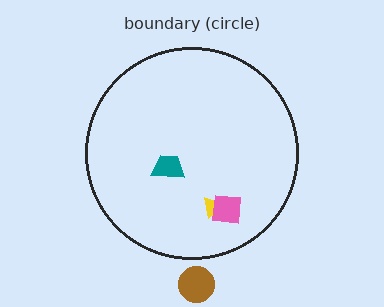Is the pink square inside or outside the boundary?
Inside.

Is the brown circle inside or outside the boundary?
Outside.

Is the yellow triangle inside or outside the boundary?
Inside.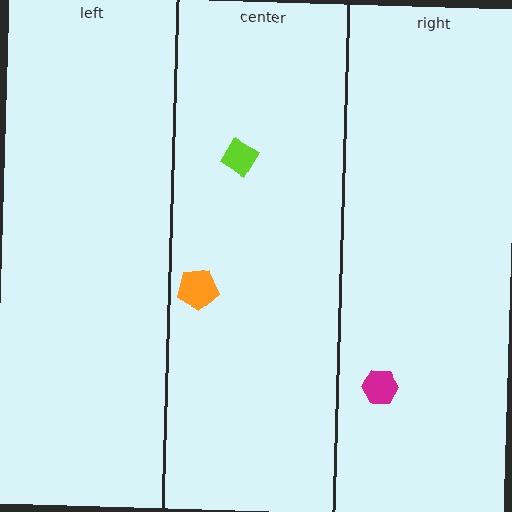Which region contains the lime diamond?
The center region.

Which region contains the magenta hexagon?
The right region.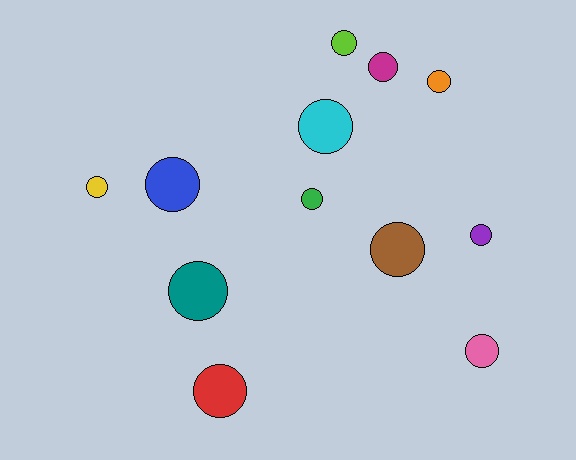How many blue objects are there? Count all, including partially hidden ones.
There is 1 blue object.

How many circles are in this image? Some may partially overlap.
There are 12 circles.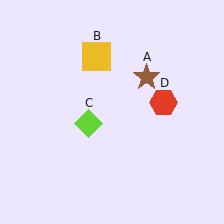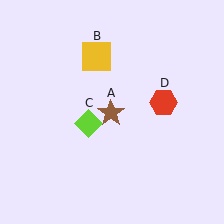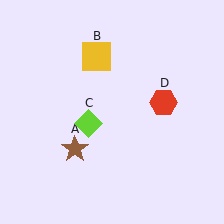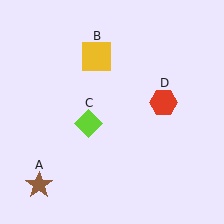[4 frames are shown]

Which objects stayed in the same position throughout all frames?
Yellow square (object B) and lime diamond (object C) and red hexagon (object D) remained stationary.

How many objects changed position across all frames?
1 object changed position: brown star (object A).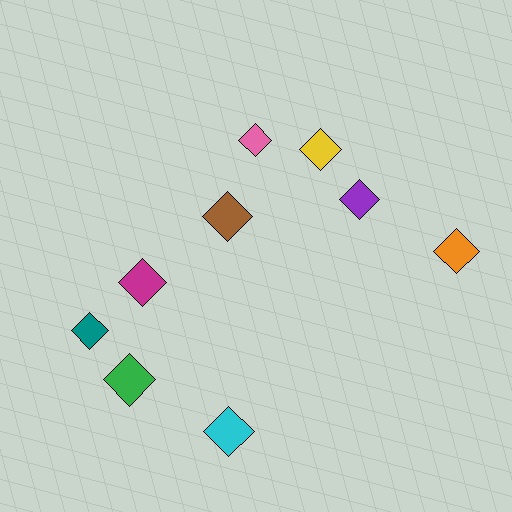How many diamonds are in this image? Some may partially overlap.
There are 9 diamonds.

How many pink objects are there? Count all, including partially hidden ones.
There is 1 pink object.